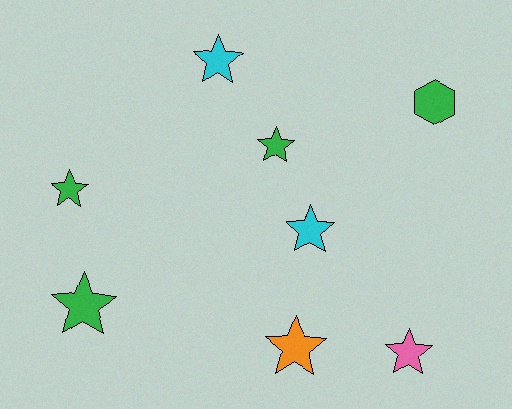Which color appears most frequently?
Green, with 4 objects.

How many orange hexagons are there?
There are no orange hexagons.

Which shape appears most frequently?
Star, with 7 objects.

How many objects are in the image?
There are 8 objects.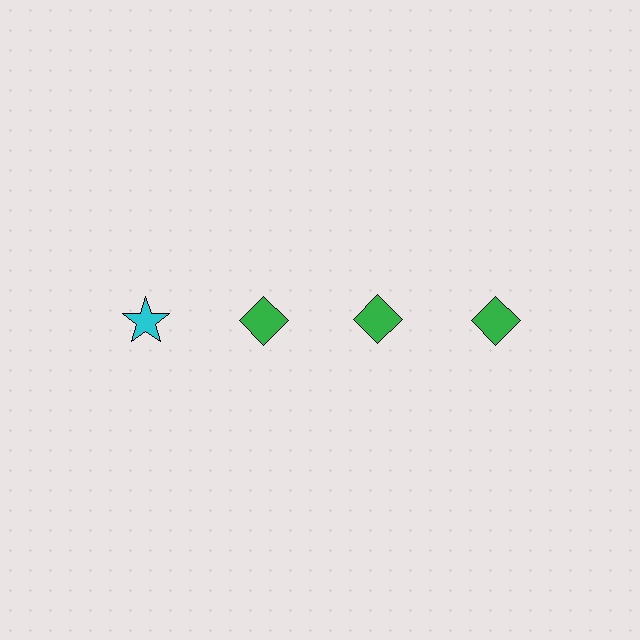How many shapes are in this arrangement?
There are 4 shapes arranged in a grid pattern.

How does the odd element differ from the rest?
It differs in both color (cyan instead of green) and shape (star instead of diamond).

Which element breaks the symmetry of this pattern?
The cyan star in the top row, leftmost column breaks the symmetry. All other shapes are green diamonds.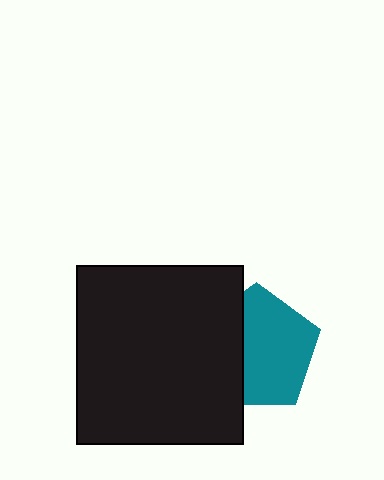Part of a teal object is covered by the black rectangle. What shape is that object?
It is a pentagon.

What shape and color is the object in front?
The object in front is a black rectangle.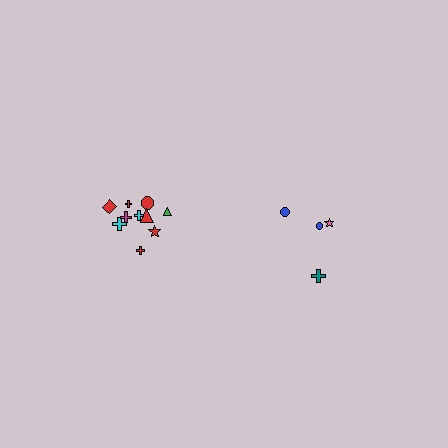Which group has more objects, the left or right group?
The left group.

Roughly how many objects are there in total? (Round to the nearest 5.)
Roughly 15 objects in total.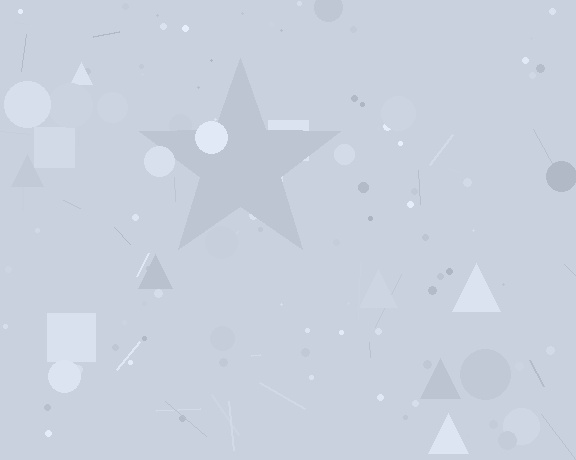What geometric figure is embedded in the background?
A star is embedded in the background.